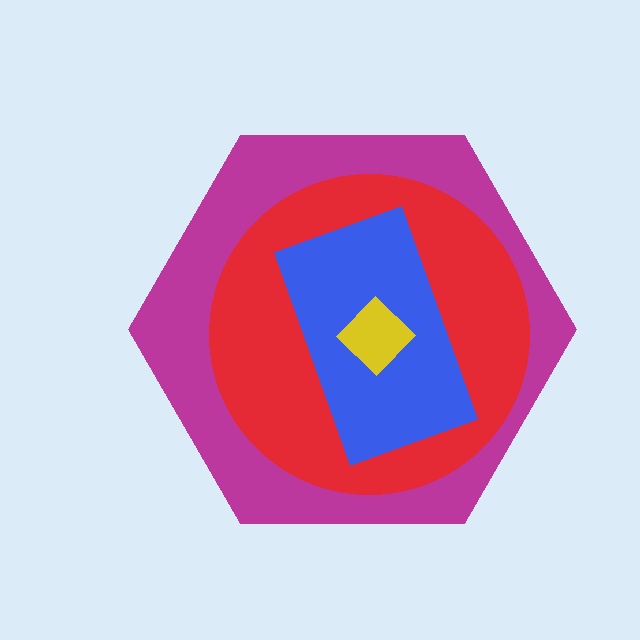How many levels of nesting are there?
4.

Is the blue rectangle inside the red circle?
Yes.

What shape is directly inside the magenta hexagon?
The red circle.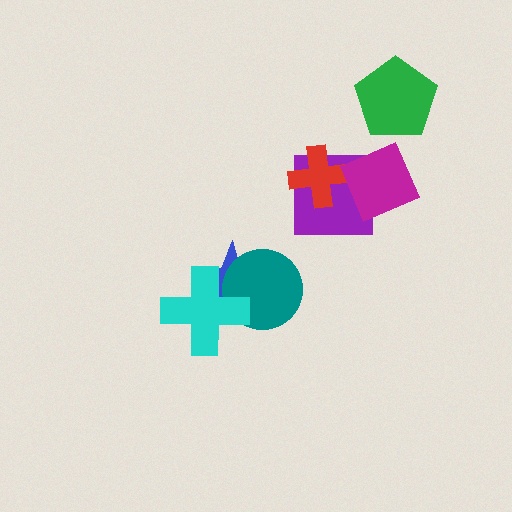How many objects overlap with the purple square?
2 objects overlap with the purple square.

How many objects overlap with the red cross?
2 objects overlap with the red cross.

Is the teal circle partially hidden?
Yes, it is partially covered by another shape.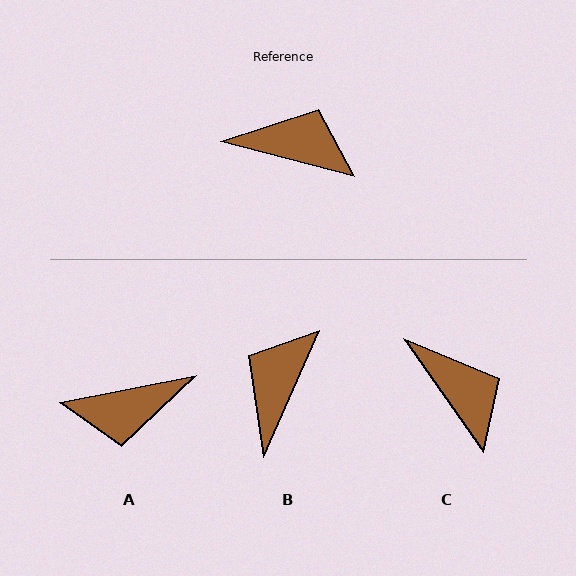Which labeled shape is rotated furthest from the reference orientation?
A, about 154 degrees away.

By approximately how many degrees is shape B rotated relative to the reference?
Approximately 81 degrees counter-clockwise.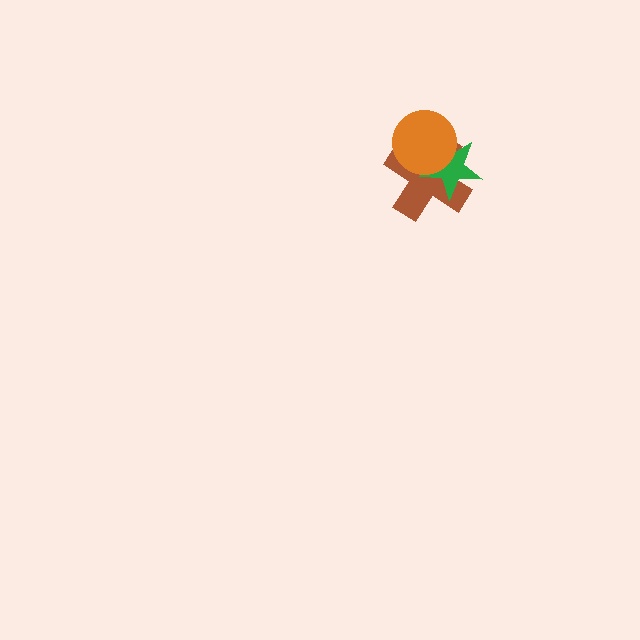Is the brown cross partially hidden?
Yes, it is partially covered by another shape.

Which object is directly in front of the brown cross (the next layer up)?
The green star is directly in front of the brown cross.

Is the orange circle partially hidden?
No, no other shape covers it.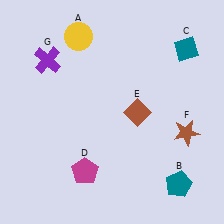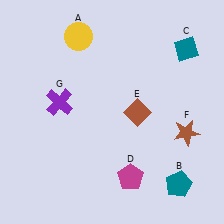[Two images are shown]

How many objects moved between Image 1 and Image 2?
2 objects moved between the two images.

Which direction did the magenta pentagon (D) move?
The magenta pentagon (D) moved right.